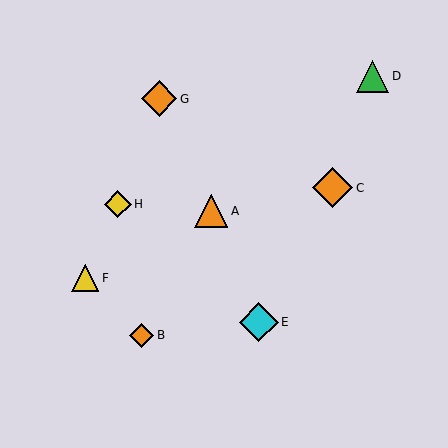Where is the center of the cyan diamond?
The center of the cyan diamond is at (259, 322).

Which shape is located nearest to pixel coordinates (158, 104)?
The orange diamond (labeled G) at (159, 99) is nearest to that location.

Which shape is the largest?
The orange diamond (labeled C) is the largest.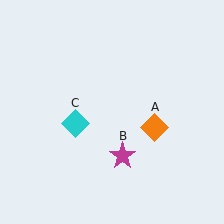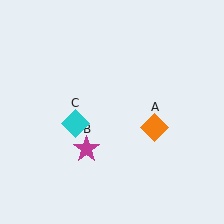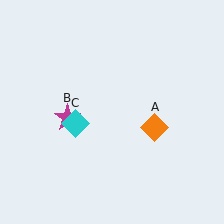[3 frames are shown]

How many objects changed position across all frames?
1 object changed position: magenta star (object B).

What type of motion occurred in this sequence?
The magenta star (object B) rotated clockwise around the center of the scene.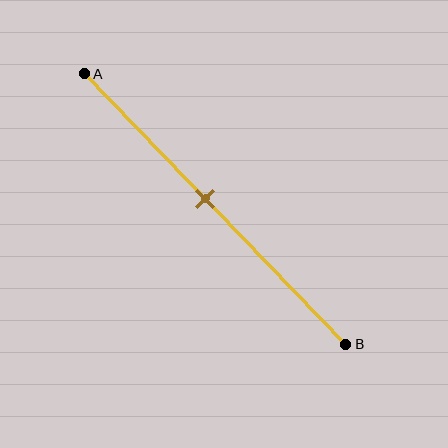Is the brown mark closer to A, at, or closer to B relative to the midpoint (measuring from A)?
The brown mark is closer to point A than the midpoint of segment AB.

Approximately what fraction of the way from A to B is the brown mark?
The brown mark is approximately 45% of the way from A to B.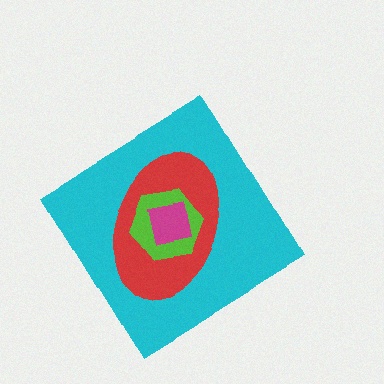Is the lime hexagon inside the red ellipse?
Yes.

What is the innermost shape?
The magenta square.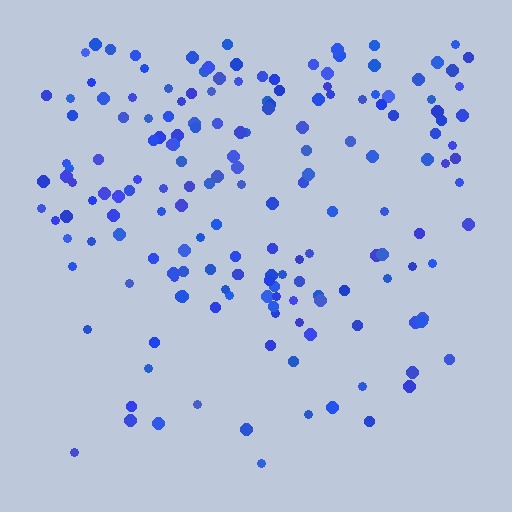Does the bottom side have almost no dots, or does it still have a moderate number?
Still a moderate number, just noticeably fewer than the top.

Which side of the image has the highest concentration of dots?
The top.